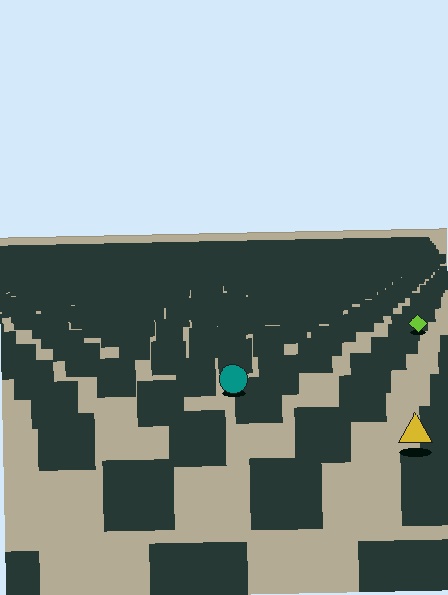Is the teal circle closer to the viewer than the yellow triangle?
No. The yellow triangle is closer — you can tell from the texture gradient: the ground texture is coarser near it.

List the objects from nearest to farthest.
From nearest to farthest: the yellow triangle, the teal circle, the lime diamond.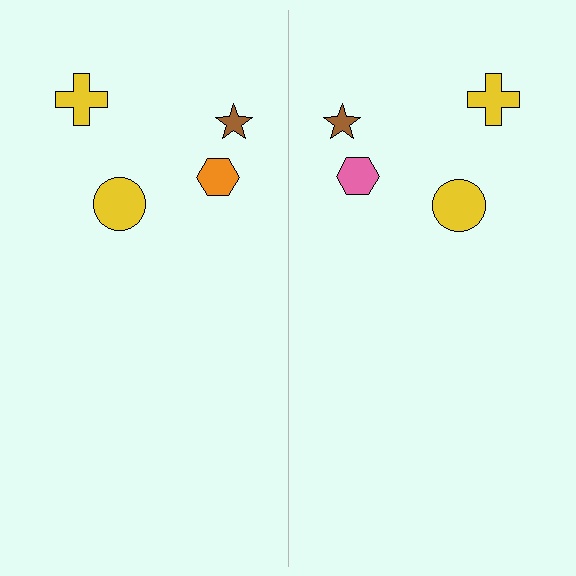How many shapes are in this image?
There are 8 shapes in this image.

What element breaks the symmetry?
The pink hexagon on the right side breaks the symmetry — its mirror counterpart is orange.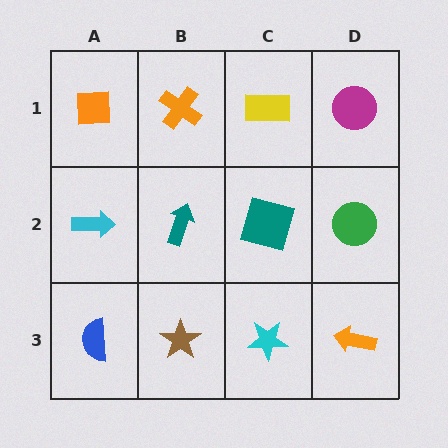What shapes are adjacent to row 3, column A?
A cyan arrow (row 2, column A), a brown star (row 3, column B).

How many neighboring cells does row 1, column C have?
3.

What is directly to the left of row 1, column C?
An orange cross.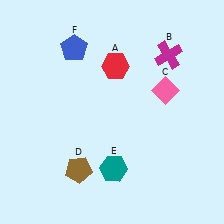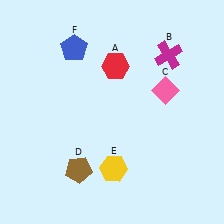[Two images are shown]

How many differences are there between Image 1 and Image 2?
There is 1 difference between the two images.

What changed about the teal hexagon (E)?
In Image 1, E is teal. In Image 2, it changed to yellow.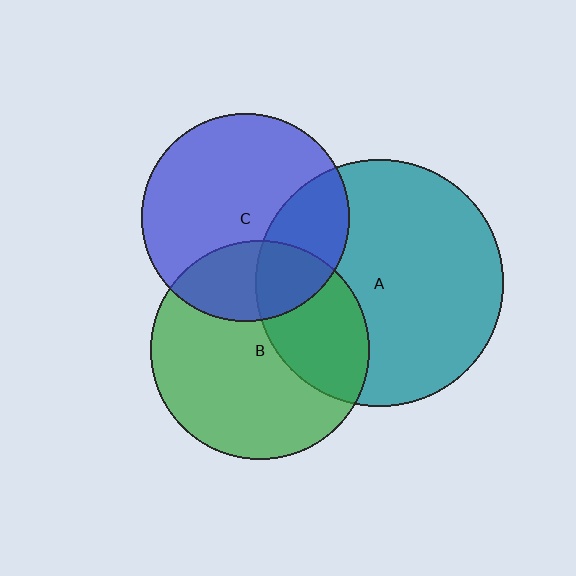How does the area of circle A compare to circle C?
Approximately 1.4 times.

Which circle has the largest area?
Circle A (teal).